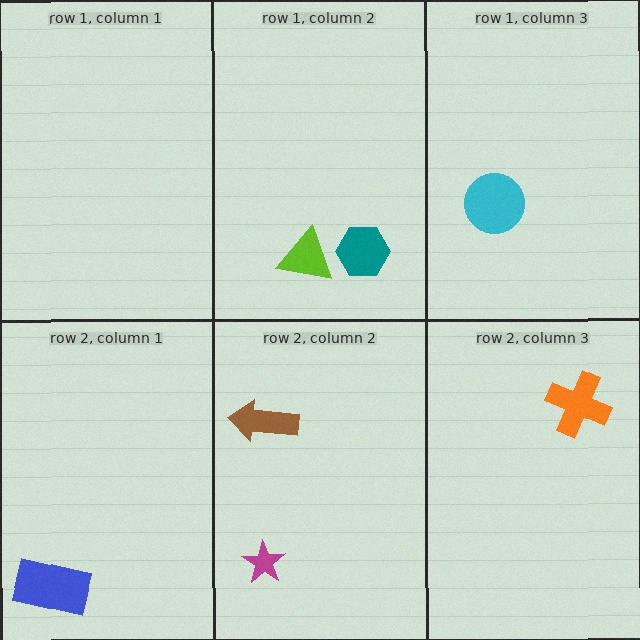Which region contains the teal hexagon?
The row 1, column 2 region.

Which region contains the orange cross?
The row 2, column 3 region.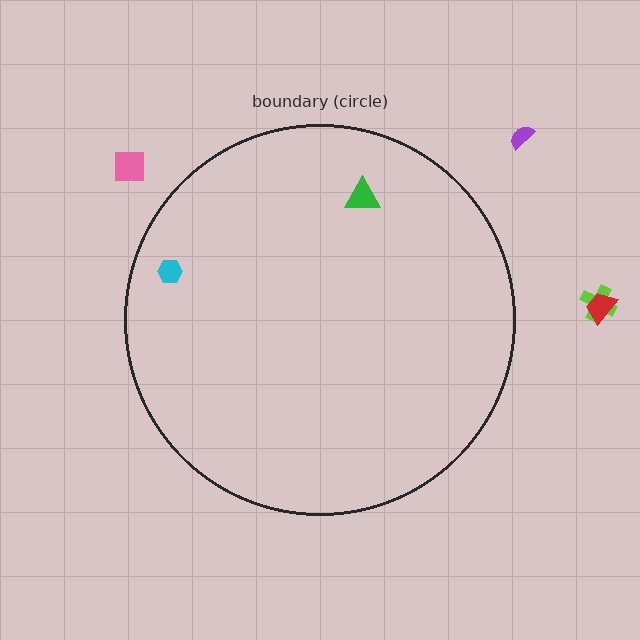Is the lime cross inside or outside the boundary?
Outside.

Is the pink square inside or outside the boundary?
Outside.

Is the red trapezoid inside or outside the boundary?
Outside.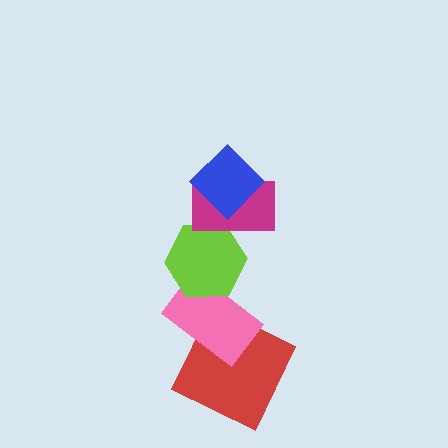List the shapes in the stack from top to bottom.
From top to bottom: the blue diamond, the magenta rectangle, the lime hexagon, the pink rectangle, the red square.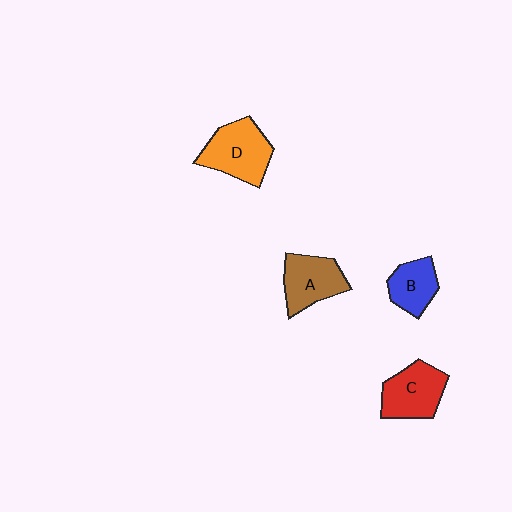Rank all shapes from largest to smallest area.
From largest to smallest: D (orange), C (red), A (brown), B (blue).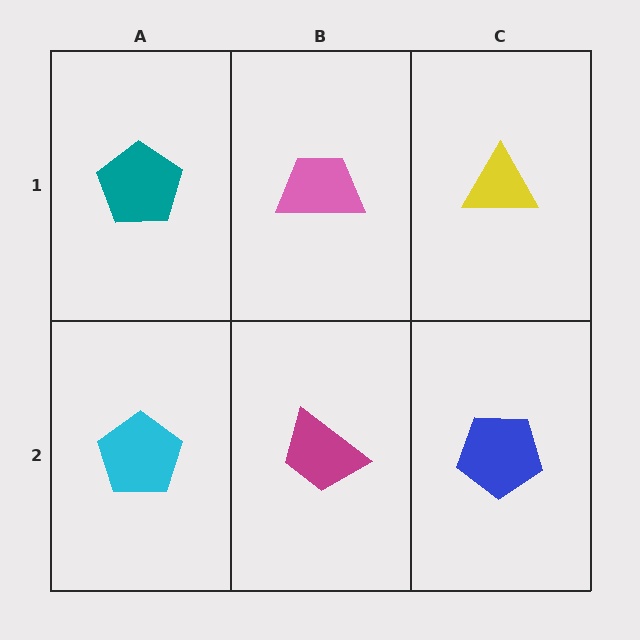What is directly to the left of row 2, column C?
A magenta trapezoid.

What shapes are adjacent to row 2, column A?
A teal pentagon (row 1, column A), a magenta trapezoid (row 2, column B).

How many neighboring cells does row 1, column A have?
2.